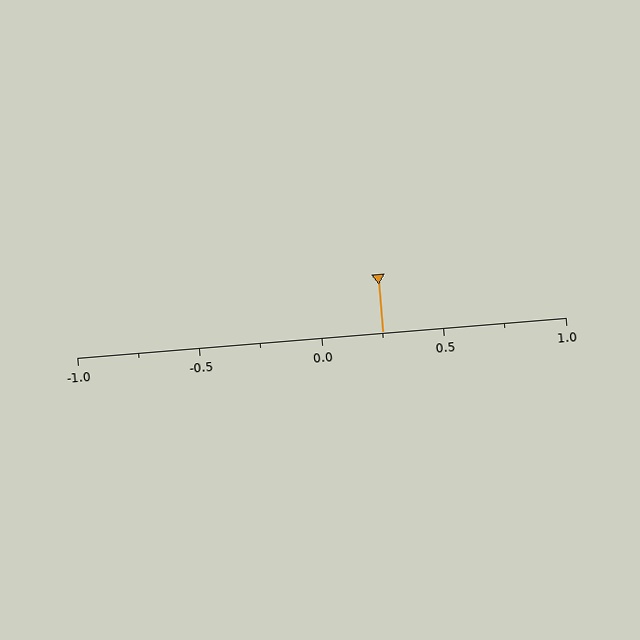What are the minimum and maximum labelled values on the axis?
The axis runs from -1.0 to 1.0.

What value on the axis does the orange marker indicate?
The marker indicates approximately 0.25.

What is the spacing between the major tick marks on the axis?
The major ticks are spaced 0.5 apart.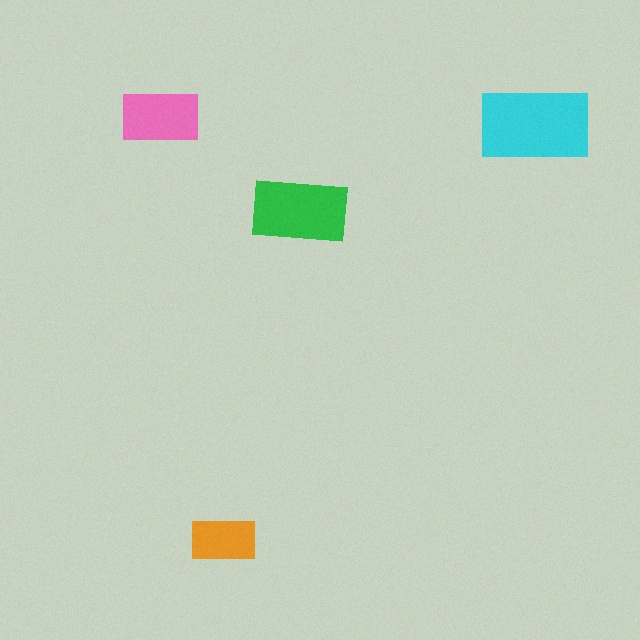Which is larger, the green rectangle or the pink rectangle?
The green one.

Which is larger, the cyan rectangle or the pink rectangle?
The cyan one.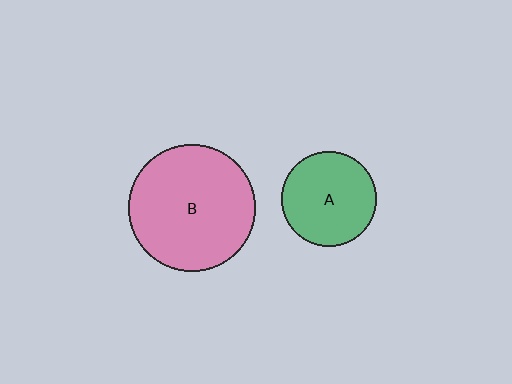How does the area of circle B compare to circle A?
Approximately 1.8 times.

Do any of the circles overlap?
No, none of the circles overlap.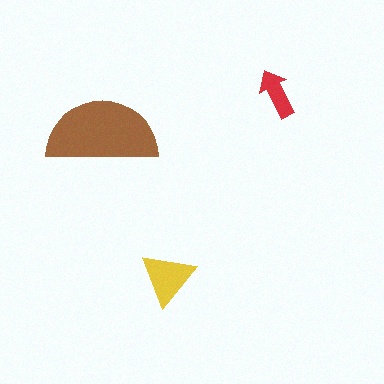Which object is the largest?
The brown semicircle.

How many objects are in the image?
There are 3 objects in the image.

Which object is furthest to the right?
The red arrow is rightmost.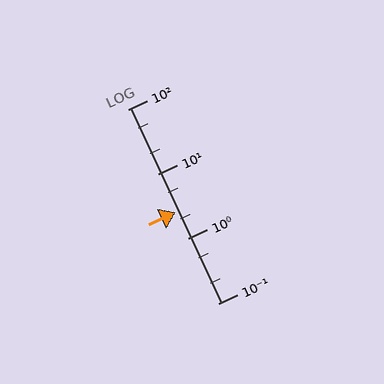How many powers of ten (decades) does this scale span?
The scale spans 3 decades, from 0.1 to 100.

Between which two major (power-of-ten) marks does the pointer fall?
The pointer is between 1 and 10.